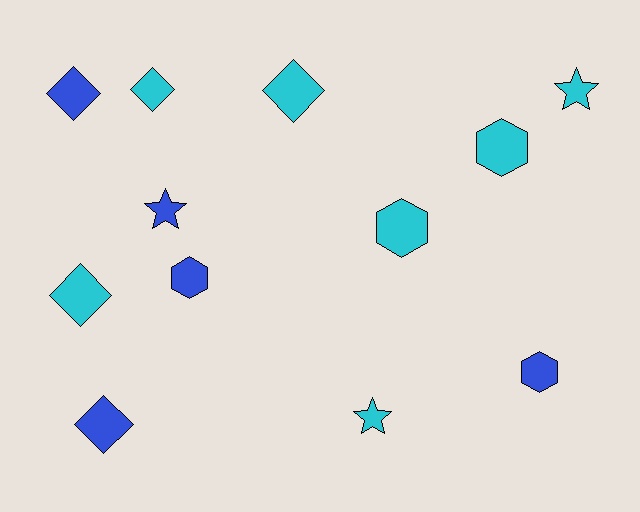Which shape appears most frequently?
Diamond, with 5 objects.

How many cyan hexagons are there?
There are 2 cyan hexagons.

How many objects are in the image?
There are 12 objects.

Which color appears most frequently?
Cyan, with 7 objects.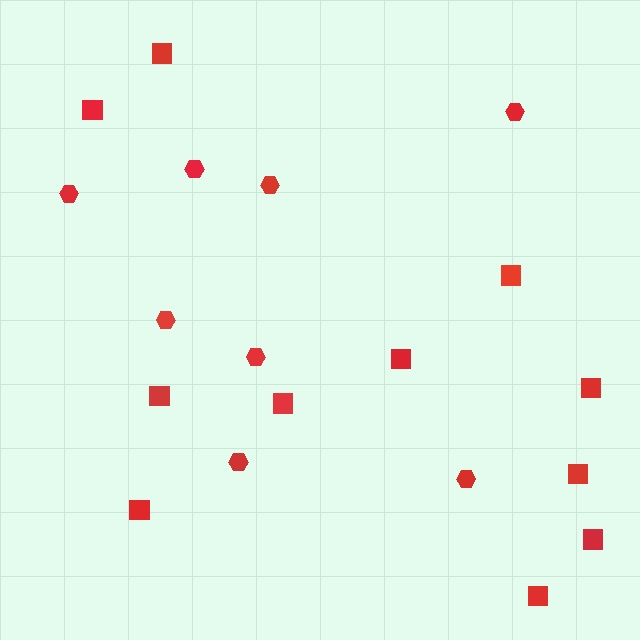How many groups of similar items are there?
There are 2 groups: one group of hexagons (8) and one group of squares (11).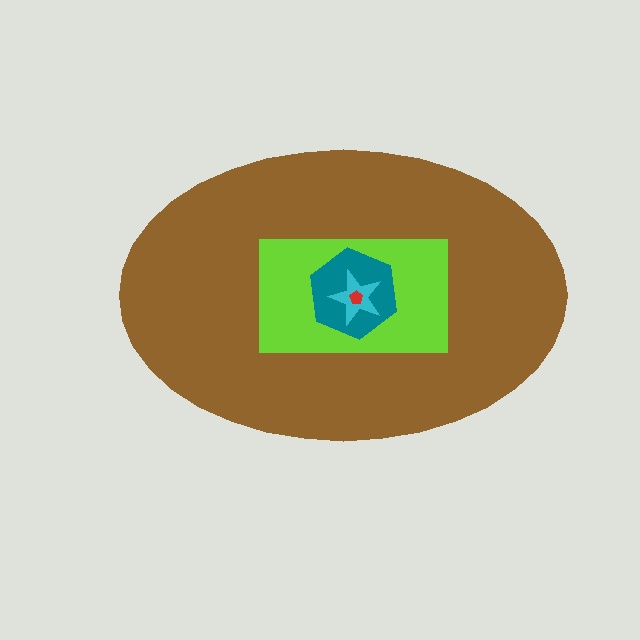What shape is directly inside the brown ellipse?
The lime rectangle.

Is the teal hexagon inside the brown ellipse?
Yes.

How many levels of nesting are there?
5.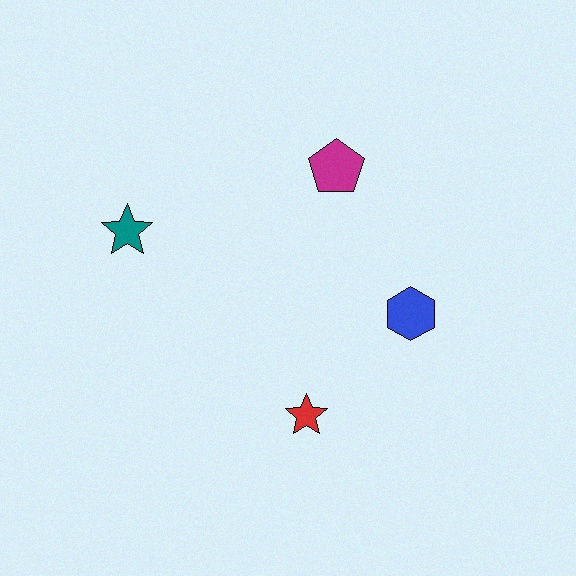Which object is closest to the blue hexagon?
The red star is closest to the blue hexagon.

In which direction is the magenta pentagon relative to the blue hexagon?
The magenta pentagon is above the blue hexagon.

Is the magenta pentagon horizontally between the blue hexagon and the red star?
Yes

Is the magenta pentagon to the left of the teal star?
No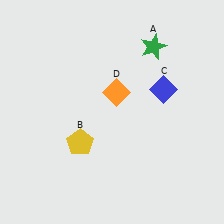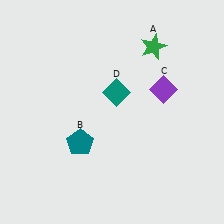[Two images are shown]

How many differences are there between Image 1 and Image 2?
There are 3 differences between the two images.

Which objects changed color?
B changed from yellow to teal. C changed from blue to purple. D changed from orange to teal.